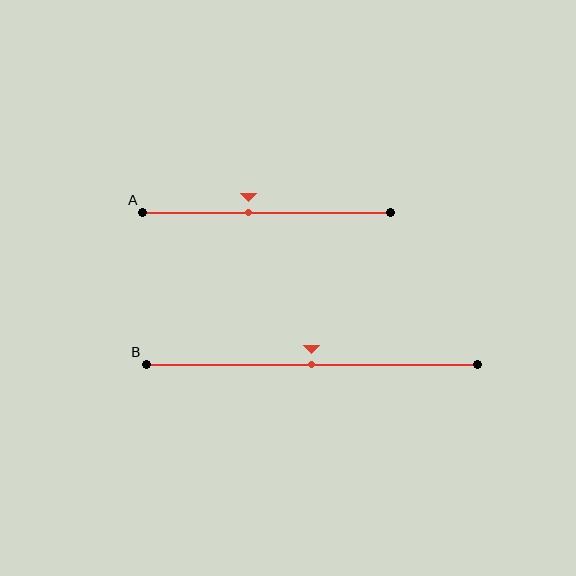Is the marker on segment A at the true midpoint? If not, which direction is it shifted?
No, the marker on segment A is shifted to the left by about 7% of the segment length.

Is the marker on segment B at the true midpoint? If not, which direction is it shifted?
Yes, the marker on segment B is at the true midpoint.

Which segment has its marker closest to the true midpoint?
Segment B has its marker closest to the true midpoint.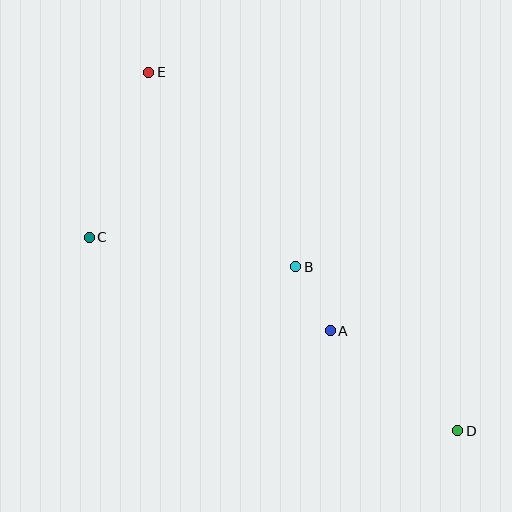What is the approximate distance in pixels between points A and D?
The distance between A and D is approximately 162 pixels.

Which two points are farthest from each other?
Points D and E are farthest from each other.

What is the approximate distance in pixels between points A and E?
The distance between A and E is approximately 316 pixels.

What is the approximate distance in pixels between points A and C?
The distance between A and C is approximately 258 pixels.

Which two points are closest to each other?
Points A and B are closest to each other.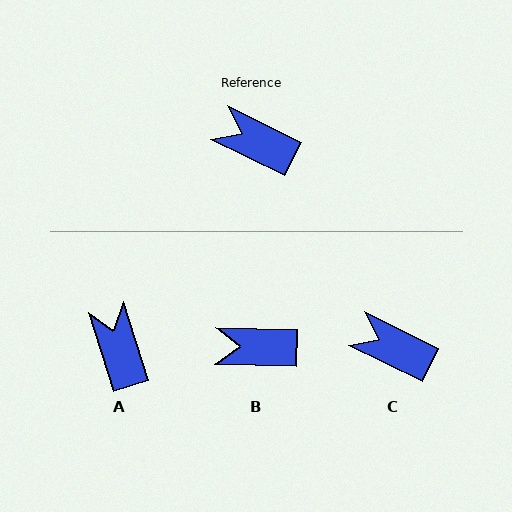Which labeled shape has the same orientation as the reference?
C.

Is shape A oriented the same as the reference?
No, it is off by about 46 degrees.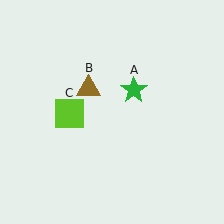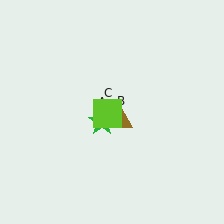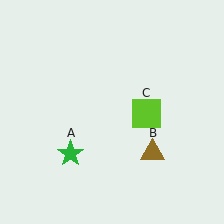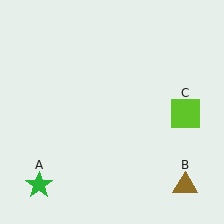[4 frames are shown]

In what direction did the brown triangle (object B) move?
The brown triangle (object B) moved down and to the right.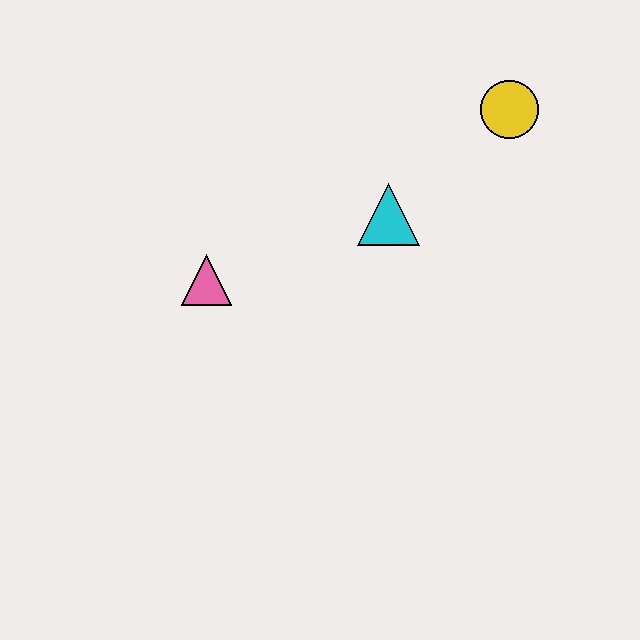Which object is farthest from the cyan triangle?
The pink triangle is farthest from the cyan triangle.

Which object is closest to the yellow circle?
The cyan triangle is closest to the yellow circle.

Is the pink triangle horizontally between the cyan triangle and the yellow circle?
No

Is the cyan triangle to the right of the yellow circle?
No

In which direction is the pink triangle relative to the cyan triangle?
The pink triangle is to the left of the cyan triangle.